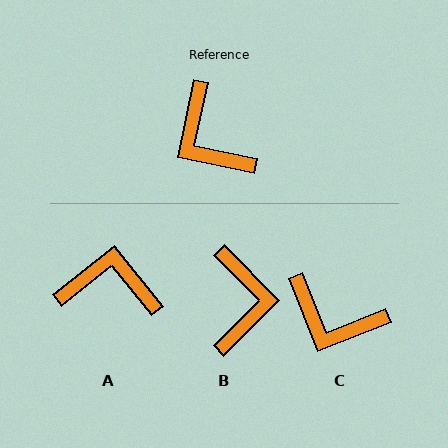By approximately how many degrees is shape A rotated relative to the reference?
Approximately 129 degrees clockwise.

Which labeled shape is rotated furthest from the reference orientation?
B, about 147 degrees away.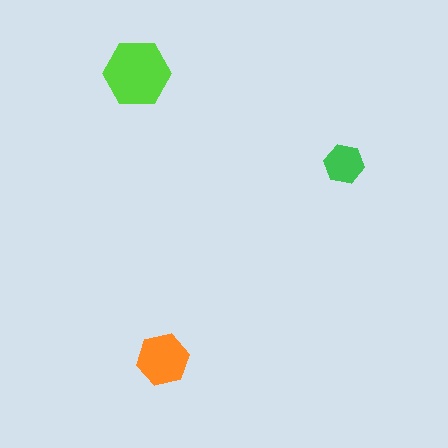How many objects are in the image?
There are 3 objects in the image.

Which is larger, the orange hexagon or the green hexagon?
The orange one.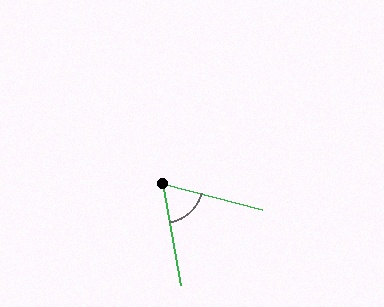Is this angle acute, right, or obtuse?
It is acute.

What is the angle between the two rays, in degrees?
Approximately 65 degrees.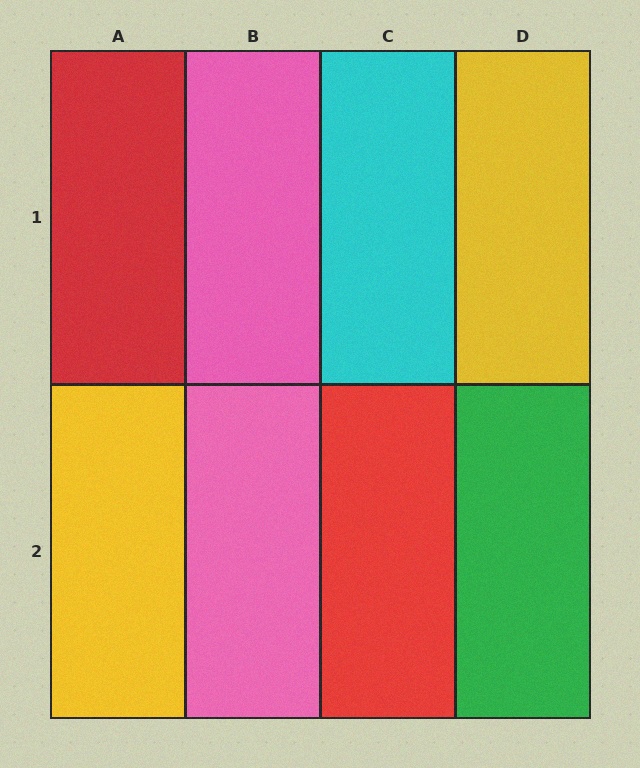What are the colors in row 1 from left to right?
Red, pink, cyan, yellow.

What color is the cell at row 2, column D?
Green.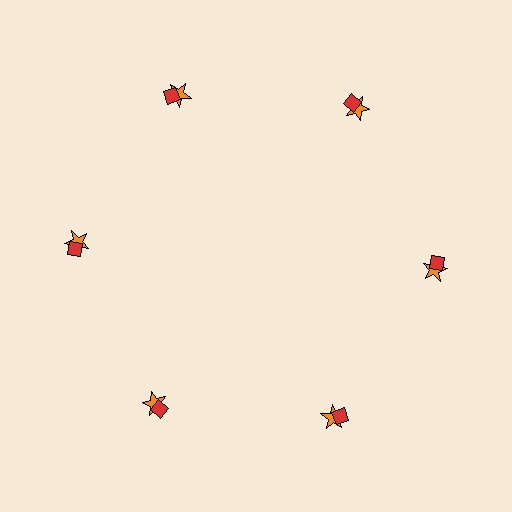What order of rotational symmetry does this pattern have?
This pattern has 6-fold rotational symmetry.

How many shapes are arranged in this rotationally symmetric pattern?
There are 12 shapes, arranged in 6 groups of 2.